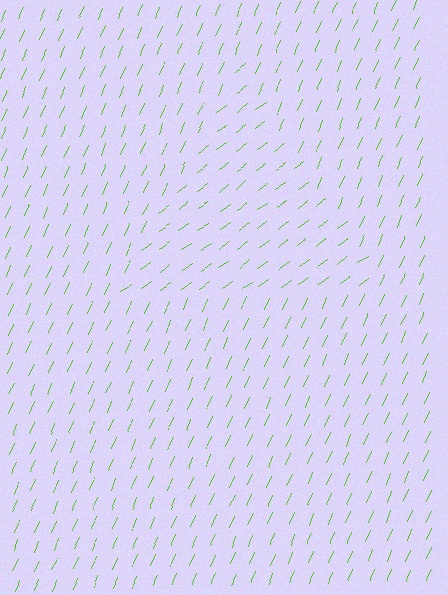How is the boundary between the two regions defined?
The boundary is defined purely by a change in line orientation (approximately 30 degrees difference). All lines are the same color and thickness.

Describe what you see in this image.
The image is filled with small lime line segments. A triangle region in the image has lines oriented differently from the surrounding lines, creating a visible texture boundary.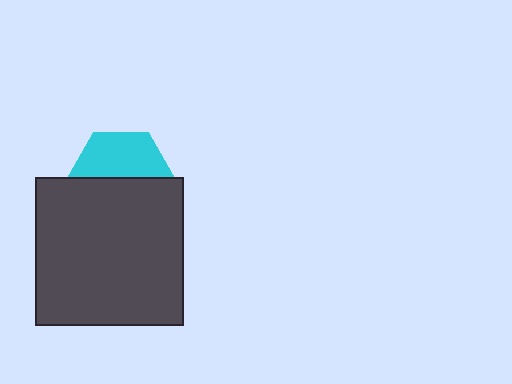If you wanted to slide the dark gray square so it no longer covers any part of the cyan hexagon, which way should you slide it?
Slide it down — that is the most direct way to separate the two shapes.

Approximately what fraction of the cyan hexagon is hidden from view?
Roughly 54% of the cyan hexagon is hidden behind the dark gray square.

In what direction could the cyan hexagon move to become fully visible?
The cyan hexagon could move up. That would shift it out from behind the dark gray square entirely.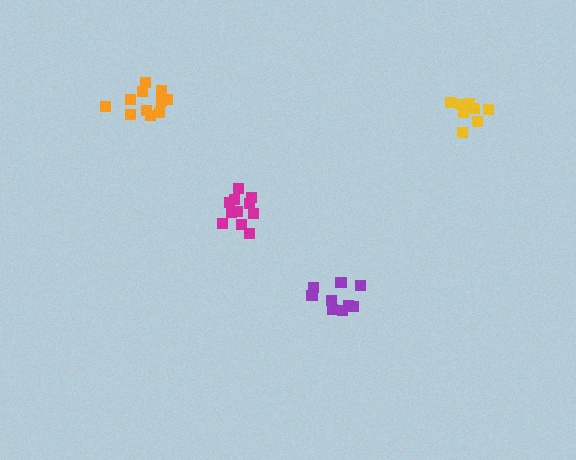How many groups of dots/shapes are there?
There are 4 groups.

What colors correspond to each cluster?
The clusters are colored: magenta, orange, yellow, purple.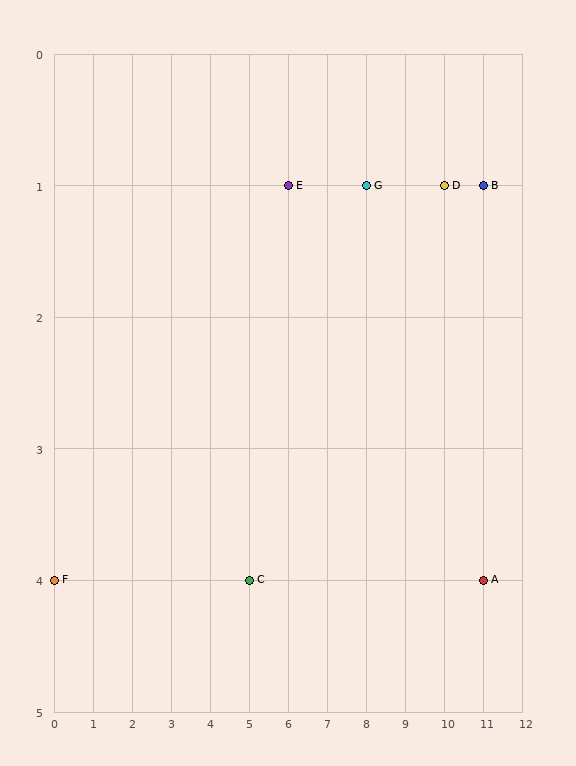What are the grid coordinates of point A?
Point A is at grid coordinates (11, 4).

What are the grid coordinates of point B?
Point B is at grid coordinates (11, 1).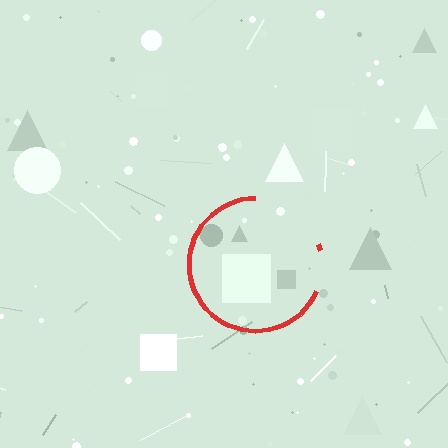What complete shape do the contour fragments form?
The contour fragments form a circle.